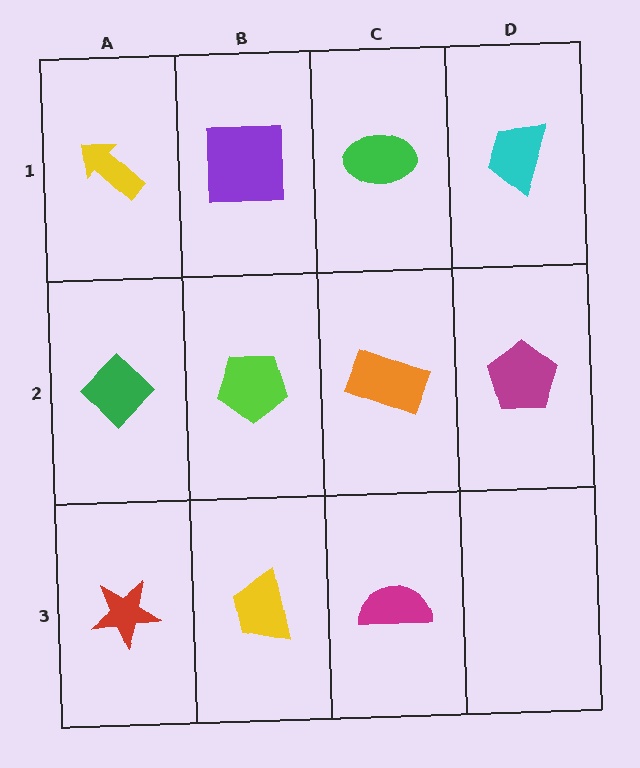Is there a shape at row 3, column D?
No, that cell is empty.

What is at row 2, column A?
A green diamond.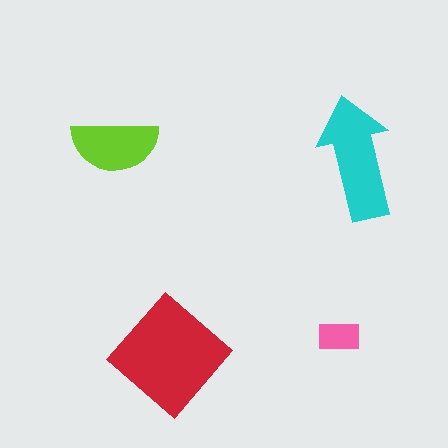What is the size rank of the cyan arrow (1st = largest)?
2nd.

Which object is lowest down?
The red diamond is bottommost.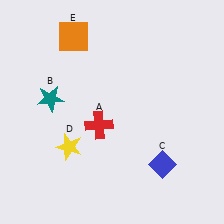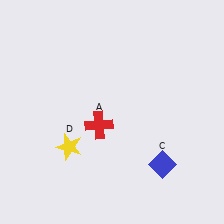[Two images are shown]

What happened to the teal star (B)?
The teal star (B) was removed in Image 2. It was in the top-left area of Image 1.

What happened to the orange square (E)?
The orange square (E) was removed in Image 2. It was in the top-left area of Image 1.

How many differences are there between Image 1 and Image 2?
There are 2 differences between the two images.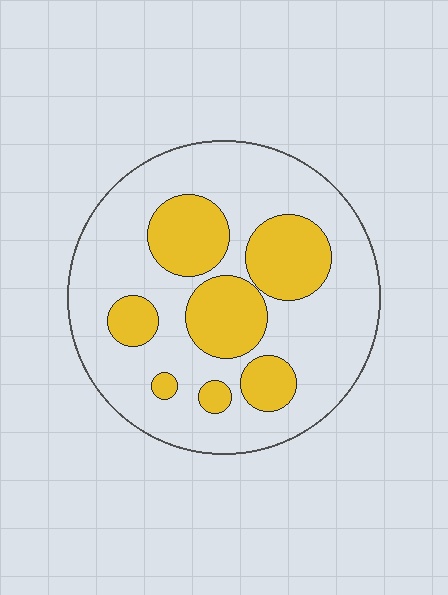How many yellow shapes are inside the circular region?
7.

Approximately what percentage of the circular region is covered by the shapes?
Approximately 30%.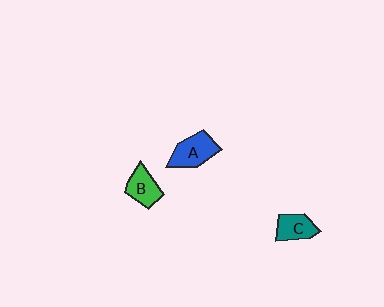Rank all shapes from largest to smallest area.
From largest to smallest: A (blue), B (green), C (teal).